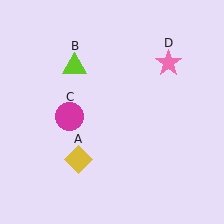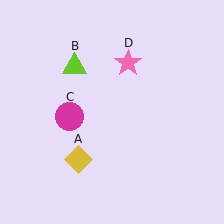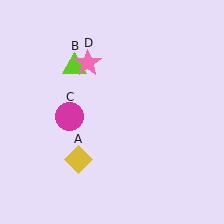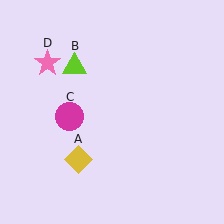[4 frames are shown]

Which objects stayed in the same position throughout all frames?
Yellow diamond (object A) and lime triangle (object B) and magenta circle (object C) remained stationary.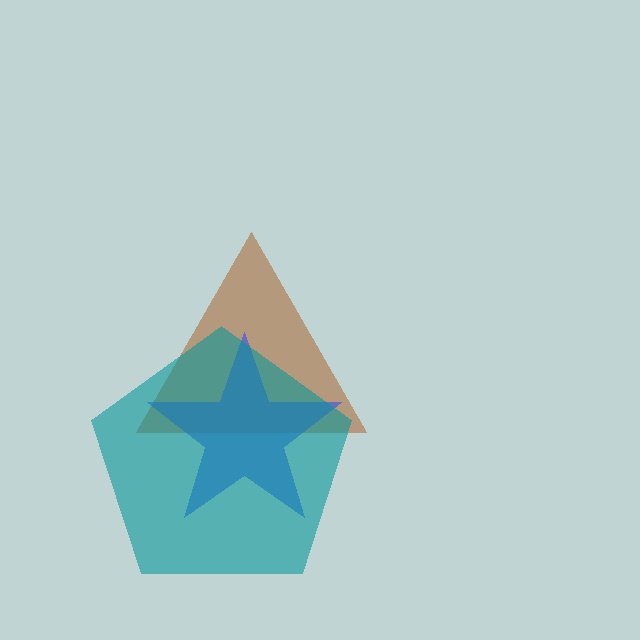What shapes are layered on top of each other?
The layered shapes are: a brown triangle, a blue star, a teal pentagon.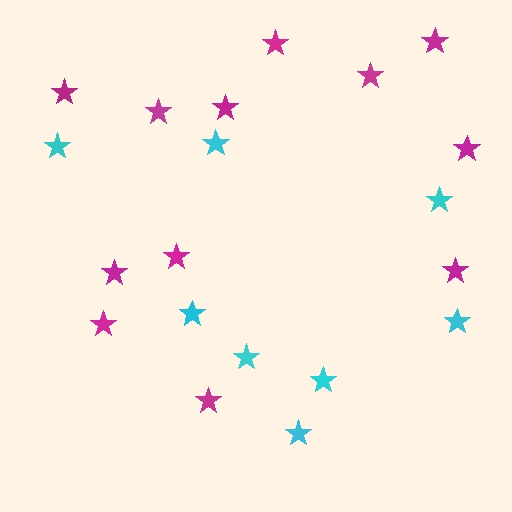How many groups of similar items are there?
There are 2 groups: one group of cyan stars (8) and one group of magenta stars (12).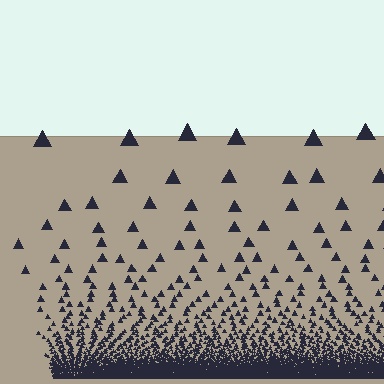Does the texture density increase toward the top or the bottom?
Density increases toward the bottom.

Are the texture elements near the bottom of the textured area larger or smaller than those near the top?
Smaller. The gradient is inverted — elements near the bottom are smaller and denser.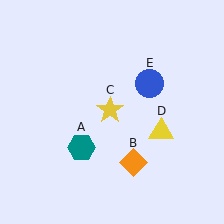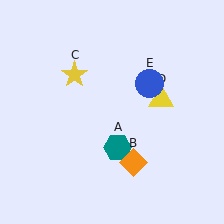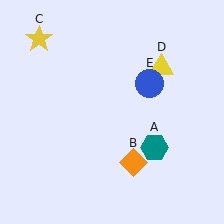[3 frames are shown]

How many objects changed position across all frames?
3 objects changed position: teal hexagon (object A), yellow star (object C), yellow triangle (object D).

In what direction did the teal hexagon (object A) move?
The teal hexagon (object A) moved right.